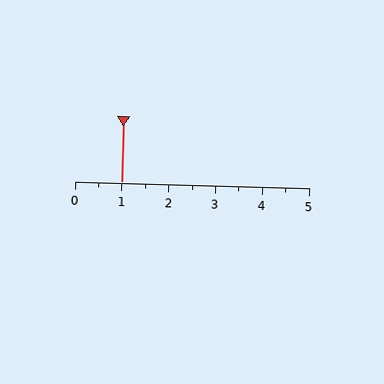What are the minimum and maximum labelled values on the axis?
The axis runs from 0 to 5.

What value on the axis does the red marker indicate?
The marker indicates approximately 1.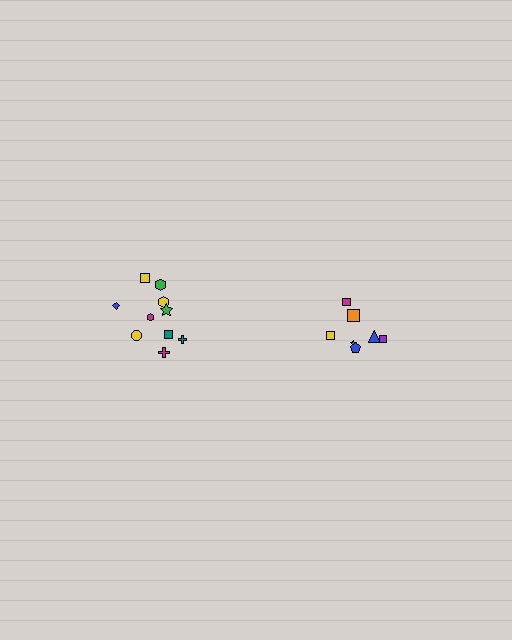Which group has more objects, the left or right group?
The left group.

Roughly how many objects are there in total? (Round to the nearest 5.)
Roughly 15 objects in total.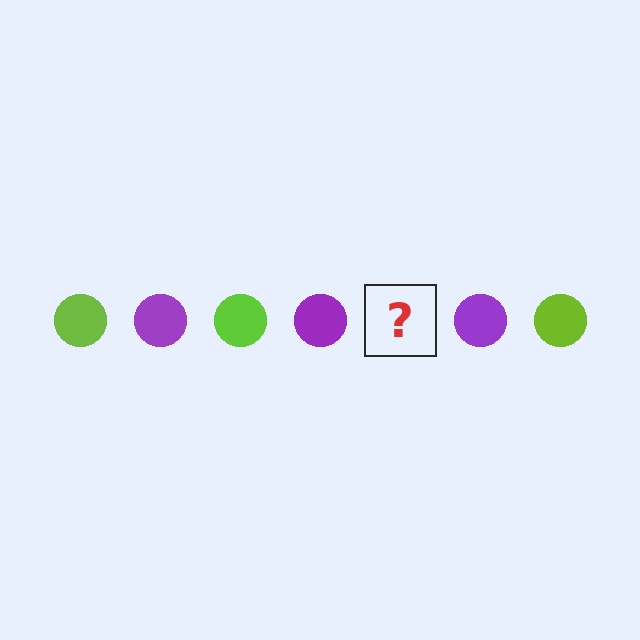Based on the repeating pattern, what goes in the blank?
The blank should be a lime circle.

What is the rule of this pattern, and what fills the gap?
The rule is that the pattern cycles through lime, purple circles. The gap should be filled with a lime circle.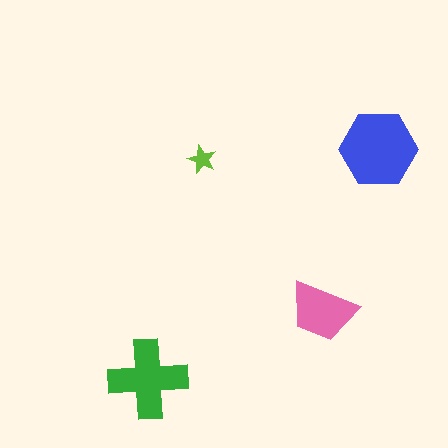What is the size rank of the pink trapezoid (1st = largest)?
3rd.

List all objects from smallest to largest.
The lime star, the pink trapezoid, the green cross, the blue hexagon.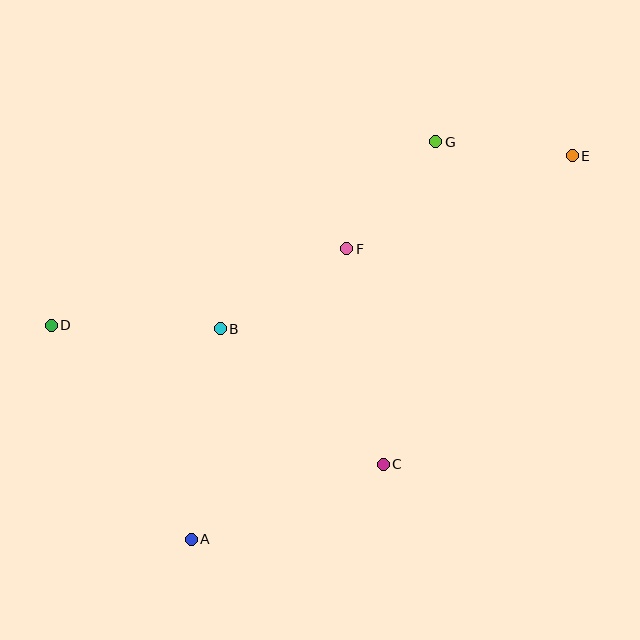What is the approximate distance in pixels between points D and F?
The distance between D and F is approximately 305 pixels.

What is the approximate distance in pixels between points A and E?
The distance between A and E is approximately 541 pixels.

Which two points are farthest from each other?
Points D and E are farthest from each other.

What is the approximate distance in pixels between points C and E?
The distance between C and E is approximately 362 pixels.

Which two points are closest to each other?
Points E and G are closest to each other.